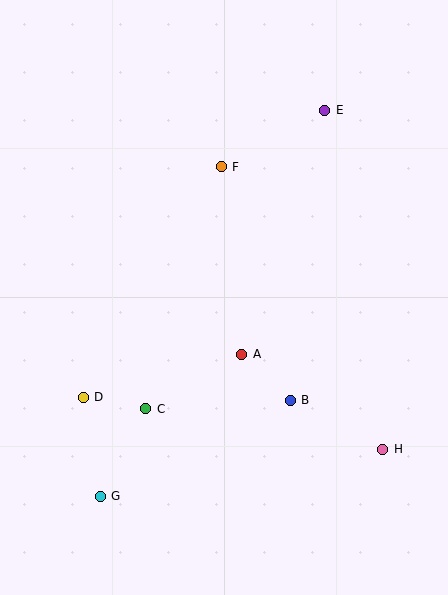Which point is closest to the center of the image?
Point A at (242, 354) is closest to the center.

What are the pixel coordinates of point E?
Point E is at (325, 110).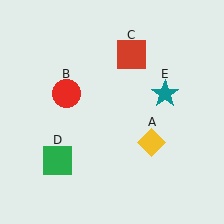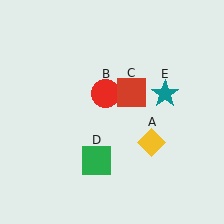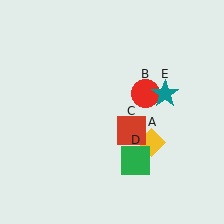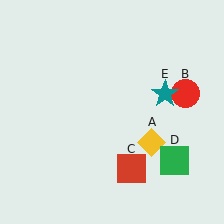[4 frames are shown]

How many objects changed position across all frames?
3 objects changed position: red circle (object B), red square (object C), green square (object D).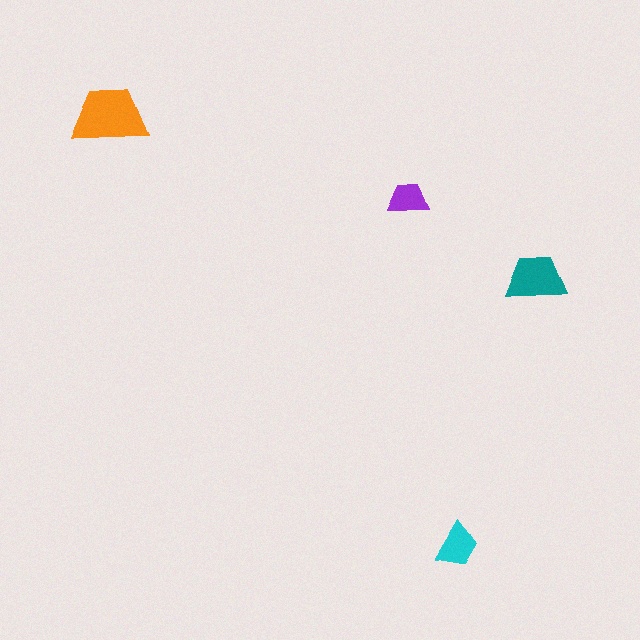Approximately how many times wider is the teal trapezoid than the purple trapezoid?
About 1.5 times wider.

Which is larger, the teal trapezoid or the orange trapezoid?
The orange one.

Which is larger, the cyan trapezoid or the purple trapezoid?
The cyan one.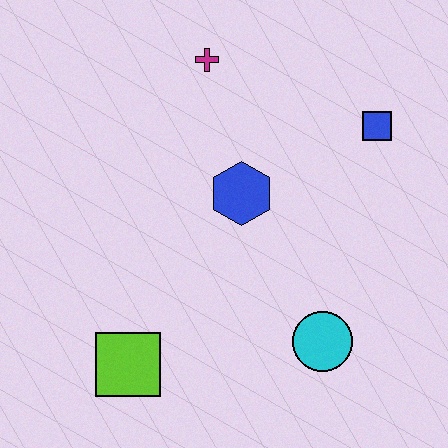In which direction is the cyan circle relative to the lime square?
The cyan circle is to the right of the lime square.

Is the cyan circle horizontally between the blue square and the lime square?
Yes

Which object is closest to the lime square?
The cyan circle is closest to the lime square.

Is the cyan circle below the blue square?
Yes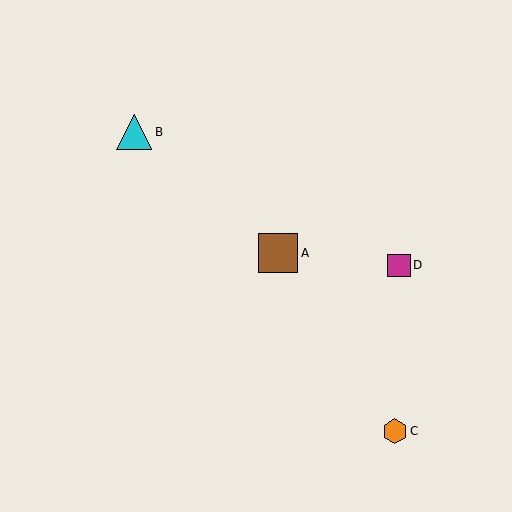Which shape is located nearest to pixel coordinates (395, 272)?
The magenta square (labeled D) at (399, 265) is nearest to that location.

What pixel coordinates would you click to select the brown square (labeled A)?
Click at (278, 253) to select the brown square A.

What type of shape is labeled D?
Shape D is a magenta square.